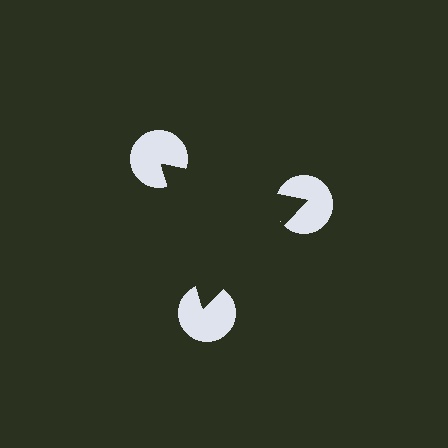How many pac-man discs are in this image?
There are 3 — one at each vertex of the illusory triangle.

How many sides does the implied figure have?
3 sides.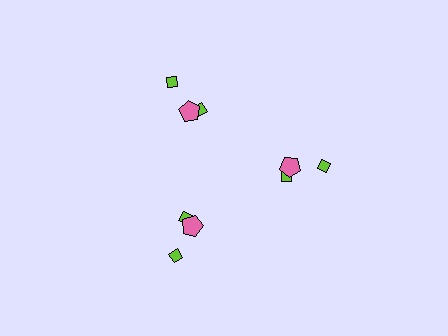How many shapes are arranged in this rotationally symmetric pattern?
There are 9 shapes, arranged in 3 groups of 3.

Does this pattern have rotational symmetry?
Yes, this pattern has 3-fold rotational symmetry. It looks the same after rotating 120 degrees around the center.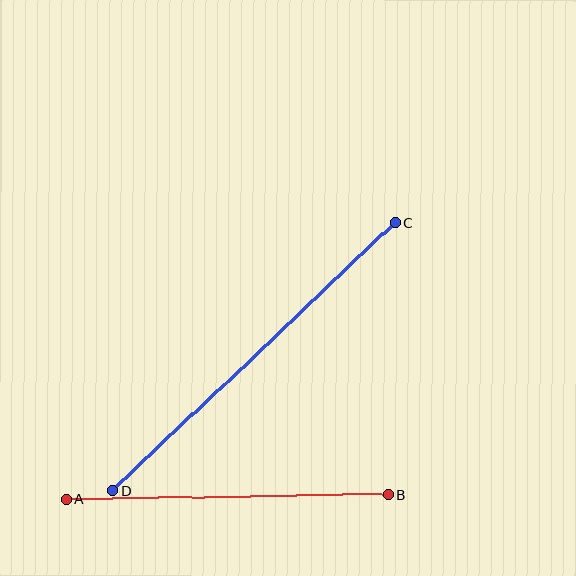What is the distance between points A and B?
The distance is approximately 322 pixels.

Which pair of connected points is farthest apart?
Points C and D are farthest apart.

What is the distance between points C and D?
The distance is approximately 390 pixels.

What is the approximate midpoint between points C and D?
The midpoint is at approximately (254, 357) pixels.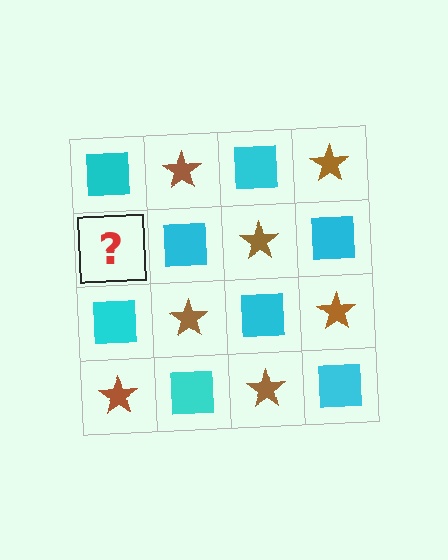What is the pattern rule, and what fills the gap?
The rule is that it alternates cyan square and brown star in a checkerboard pattern. The gap should be filled with a brown star.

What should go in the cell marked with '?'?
The missing cell should contain a brown star.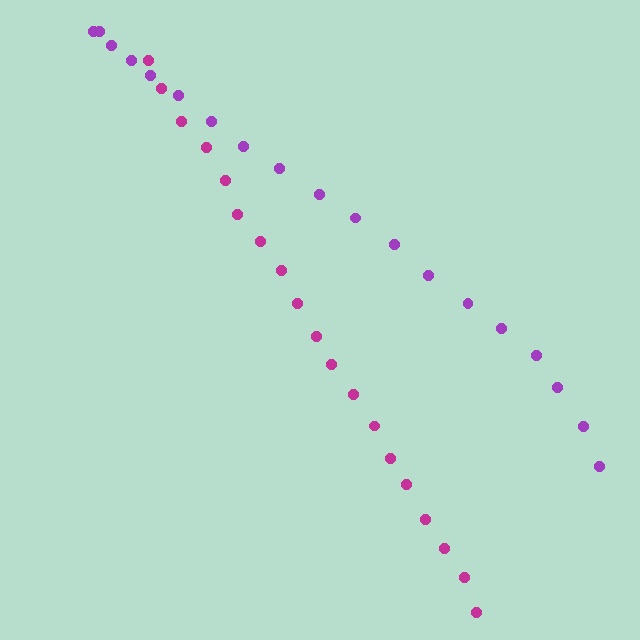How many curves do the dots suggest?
There are 2 distinct paths.